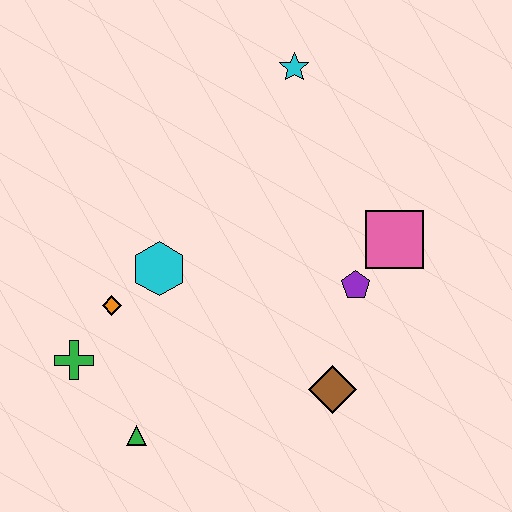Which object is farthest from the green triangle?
The cyan star is farthest from the green triangle.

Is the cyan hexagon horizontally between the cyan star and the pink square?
No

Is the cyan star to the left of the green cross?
No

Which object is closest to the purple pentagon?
The pink square is closest to the purple pentagon.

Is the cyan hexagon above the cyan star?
No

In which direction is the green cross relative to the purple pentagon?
The green cross is to the left of the purple pentagon.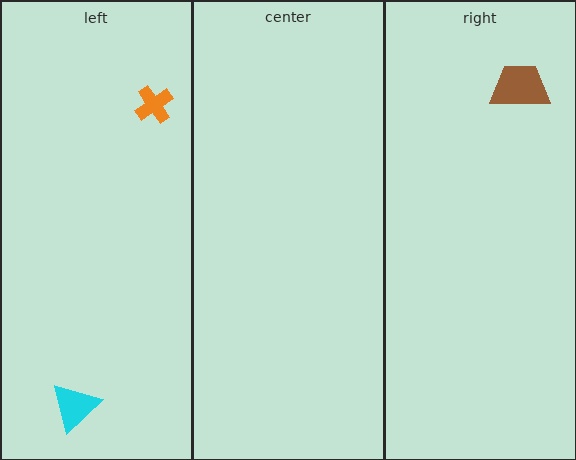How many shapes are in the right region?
1.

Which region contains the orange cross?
The left region.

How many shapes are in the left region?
2.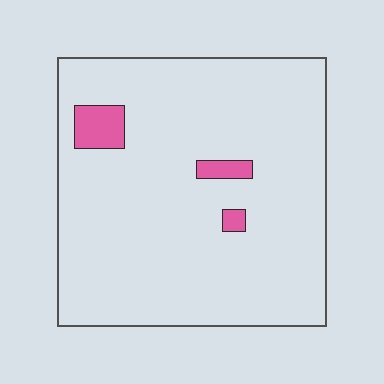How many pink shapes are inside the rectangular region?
3.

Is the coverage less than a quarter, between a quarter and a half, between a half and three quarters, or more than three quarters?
Less than a quarter.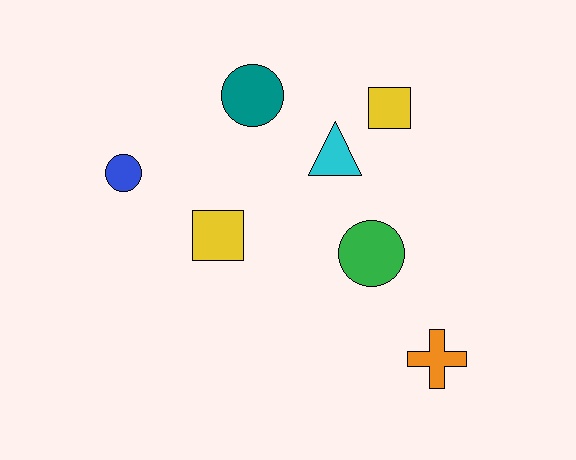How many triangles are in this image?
There is 1 triangle.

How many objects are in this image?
There are 7 objects.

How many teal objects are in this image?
There is 1 teal object.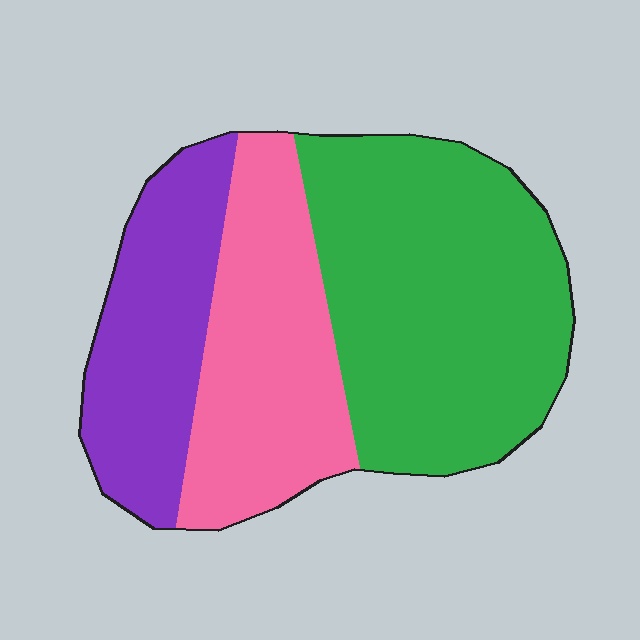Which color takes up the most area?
Green, at roughly 45%.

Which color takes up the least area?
Purple, at roughly 25%.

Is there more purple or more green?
Green.